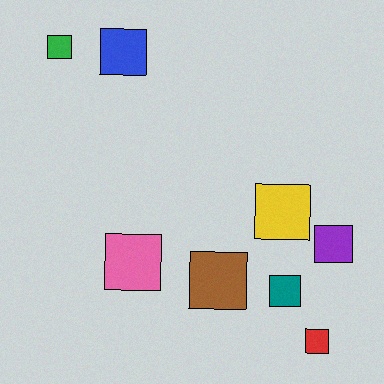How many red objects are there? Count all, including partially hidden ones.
There is 1 red object.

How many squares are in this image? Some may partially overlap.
There are 8 squares.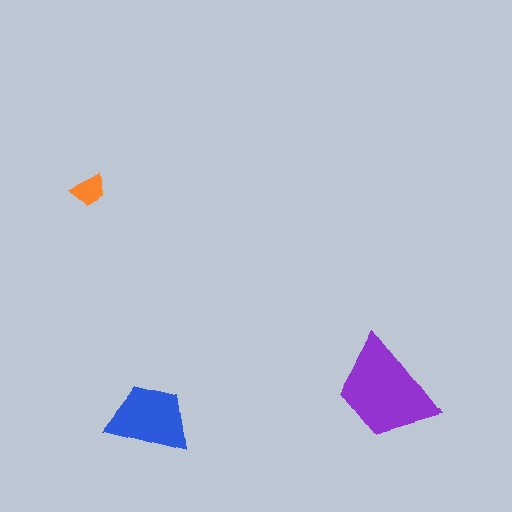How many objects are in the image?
There are 3 objects in the image.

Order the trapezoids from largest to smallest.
the purple one, the blue one, the orange one.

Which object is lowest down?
The blue trapezoid is bottommost.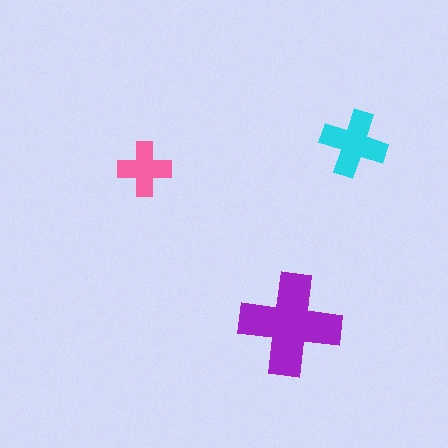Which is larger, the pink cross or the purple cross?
The purple one.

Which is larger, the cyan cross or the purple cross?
The purple one.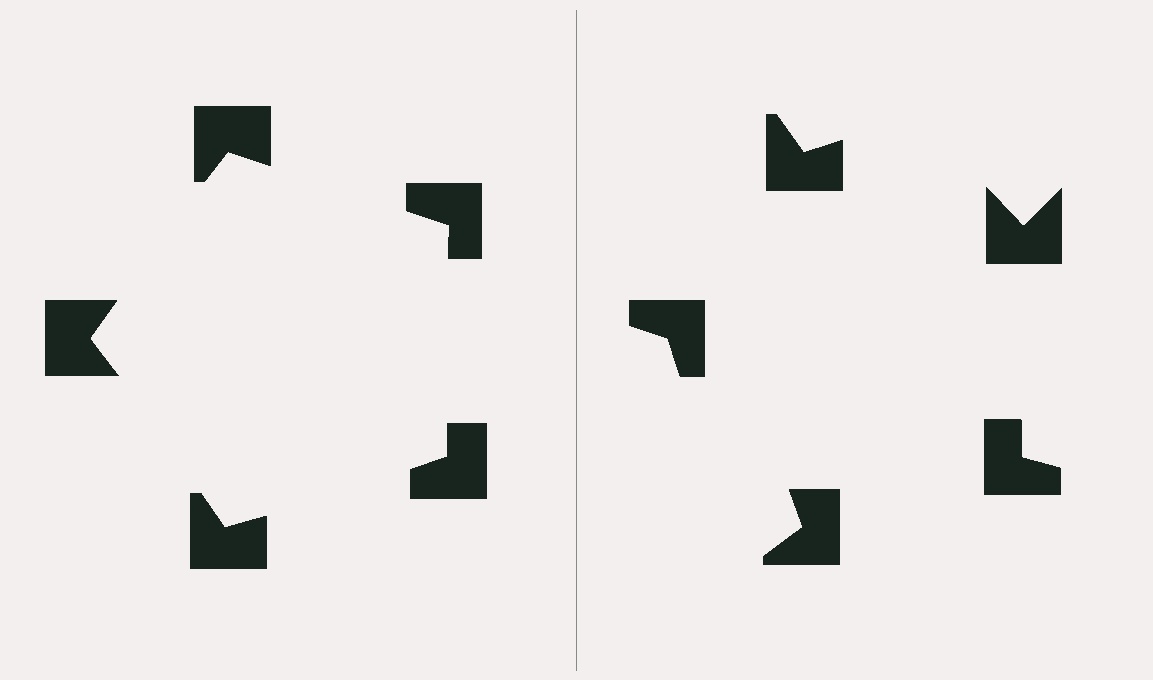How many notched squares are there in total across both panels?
10 — 5 on each side.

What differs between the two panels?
The notched squares are positioned identically on both sides; only the wedge orientations differ. On the left they align to a pentagon; on the right they are misaligned.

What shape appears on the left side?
An illusory pentagon.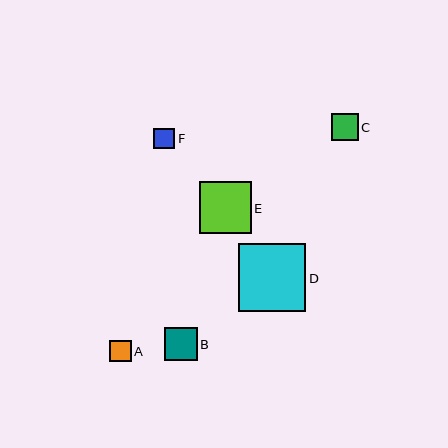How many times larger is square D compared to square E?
Square D is approximately 1.3 times the size of square E.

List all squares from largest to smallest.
From largest to smallest: D, E, B, C, A, F.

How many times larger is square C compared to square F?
Square C is approximately 1.3 times the size of square F.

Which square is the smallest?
Square F is the smallest with a size of approximately 21 pixels.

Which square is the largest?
Square D is the largest with a size of approximately 68 pixels.